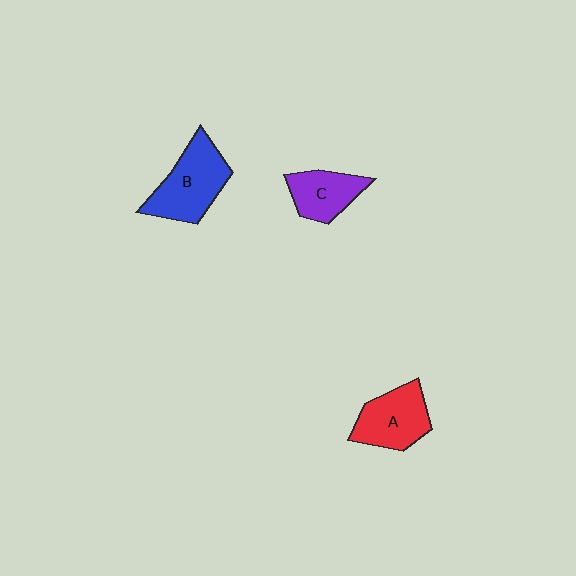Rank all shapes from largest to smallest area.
From largest to smallest: B (blue), A (red), C (purple).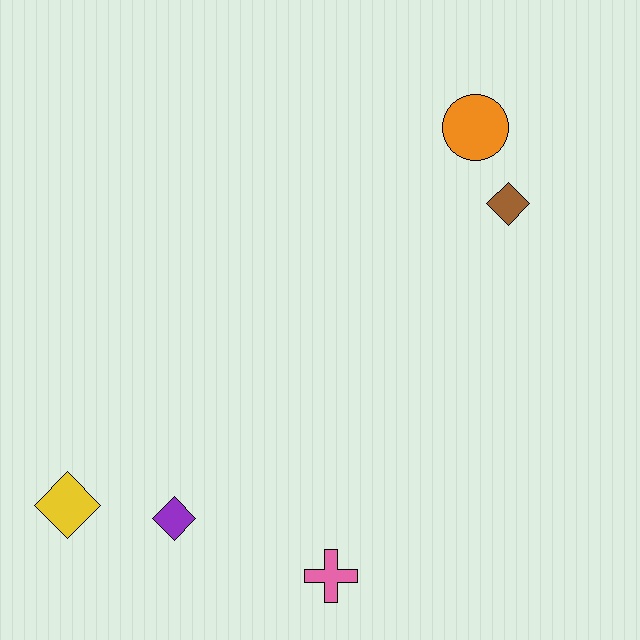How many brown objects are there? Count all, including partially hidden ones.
There is 1 brown object.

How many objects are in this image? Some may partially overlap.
There are 5 objects.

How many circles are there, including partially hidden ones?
There is 1 circle.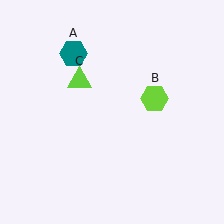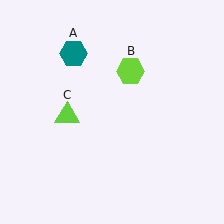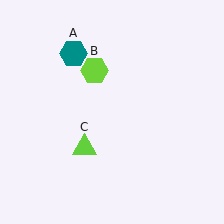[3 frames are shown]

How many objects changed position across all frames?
2 objects changed position: lime hexagon (object B), lime triangle (object C).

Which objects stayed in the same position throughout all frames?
Teal hexagon (object A) remained stationary.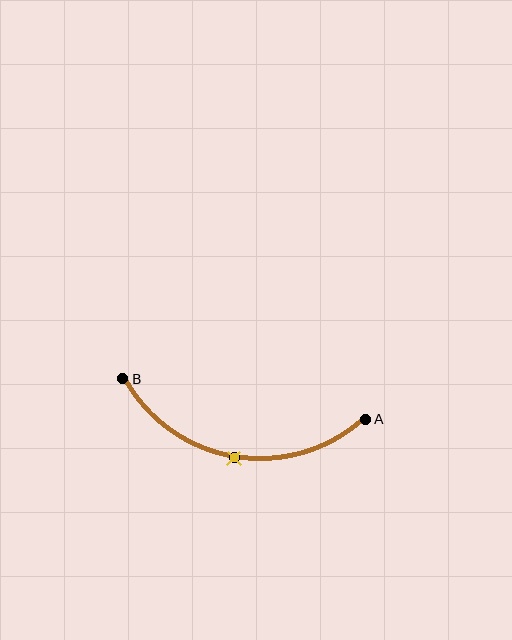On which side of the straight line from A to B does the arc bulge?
The arc bulges below the straight line connecting A and B.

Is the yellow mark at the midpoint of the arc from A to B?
Yes. The yellow mark lies on the arc at equal arc-length from both A and B — it is the arc midpoint.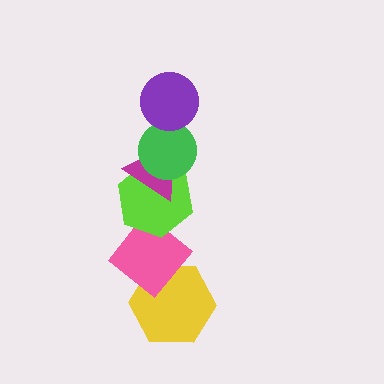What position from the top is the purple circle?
The purple circle is 1st from the top.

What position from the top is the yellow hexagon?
The yellow hexagon is 6th from the top.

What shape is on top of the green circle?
The purple circle is on top of the green circle.